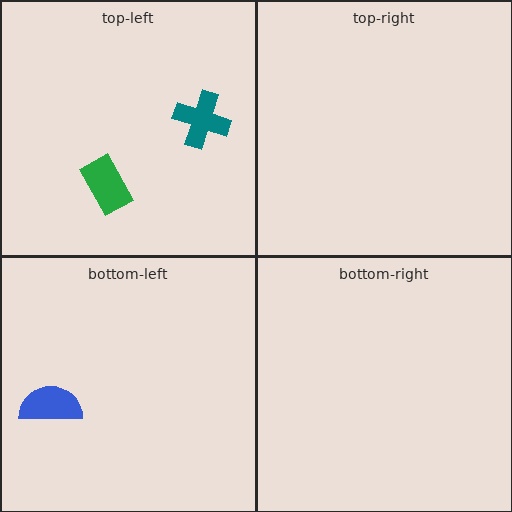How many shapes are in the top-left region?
2.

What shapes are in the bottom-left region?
The blue semicircle.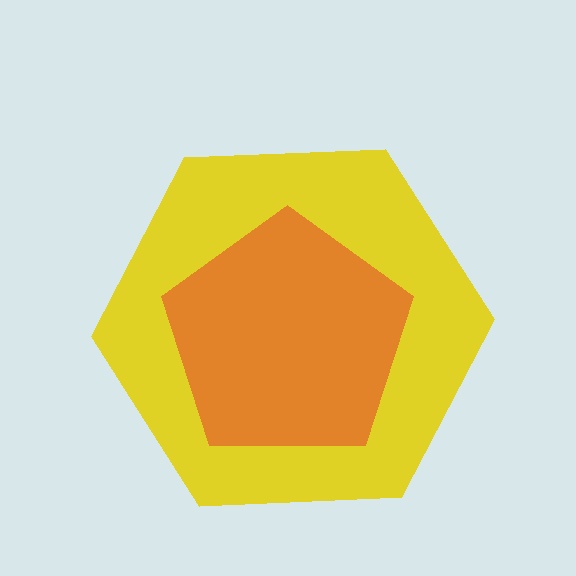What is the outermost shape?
The yellow hexagon.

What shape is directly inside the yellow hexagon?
The orange pentagon.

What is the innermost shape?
The orange pentagon.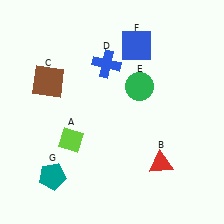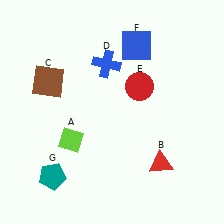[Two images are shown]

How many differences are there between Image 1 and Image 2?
There is 1 difference between the two images.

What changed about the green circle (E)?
In Image 1, E is green. In Image 2, it changed to red.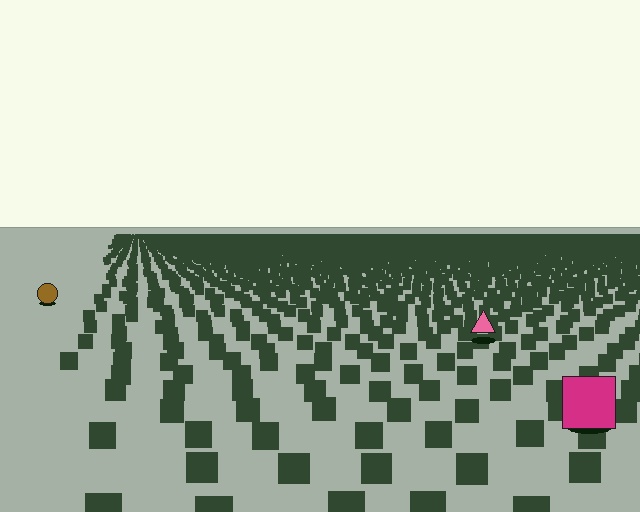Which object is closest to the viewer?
The magenta square is closest. The texture marks near it are larger and more spread out.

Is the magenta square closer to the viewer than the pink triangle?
Yes. The magenta square is closer — you can tell from the texture gradient: the ground texture is coarser near it.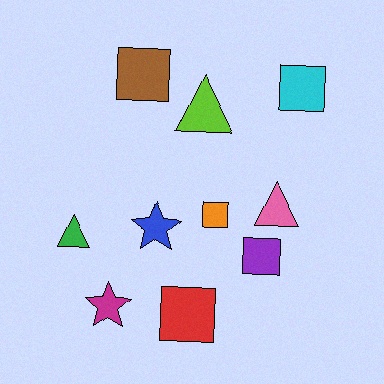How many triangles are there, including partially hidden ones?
There are 3 triangles.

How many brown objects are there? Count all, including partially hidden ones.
There is 1 brown object.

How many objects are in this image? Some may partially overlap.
There are 10 objects.